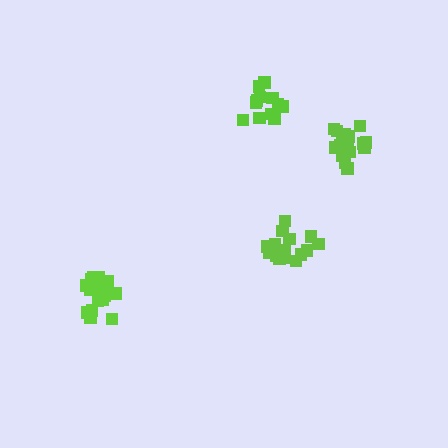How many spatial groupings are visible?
There are 4 spatial groupings.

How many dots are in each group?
Group 1: 13 dots, Group 2: 17 dots, Group 3: 18 dots, Group 4: 18 dots (66 total).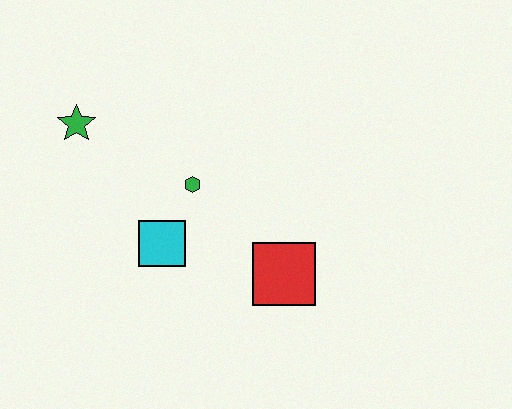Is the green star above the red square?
Yes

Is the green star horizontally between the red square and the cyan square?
No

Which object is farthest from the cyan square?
The green star is farthest from the cyan square.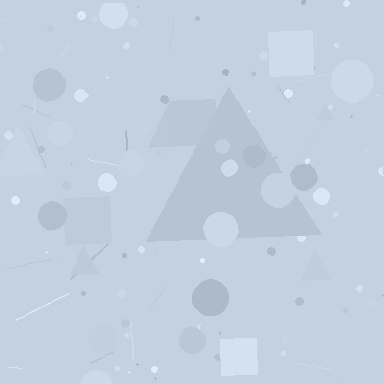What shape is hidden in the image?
A triangle is hidden in the image.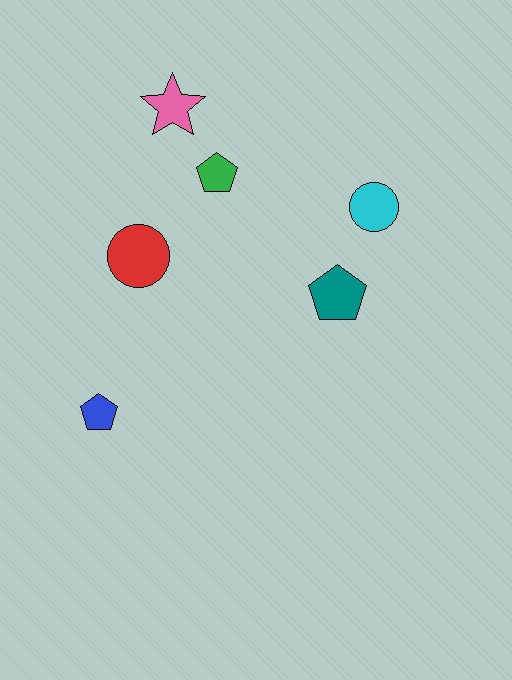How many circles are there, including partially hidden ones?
There are 2 circles.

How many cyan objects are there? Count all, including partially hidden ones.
There is 1 cyan object.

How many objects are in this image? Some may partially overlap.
There are 6 objects.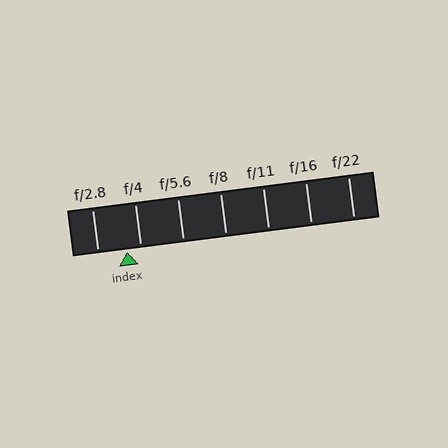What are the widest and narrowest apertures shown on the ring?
The widest aperture shown is f/2.8 and the narrowest is f/22.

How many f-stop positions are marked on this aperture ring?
There are 7 f-stop positions marked.